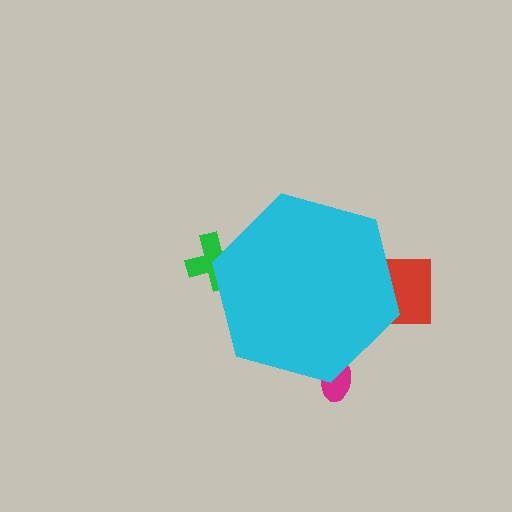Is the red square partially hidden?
Yes, the red square is partially hidden behind the cyan hexagon.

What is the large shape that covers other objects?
A cyan hexagon.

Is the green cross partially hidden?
Yes, the green cross is partially hidden behind the cyan hexagon.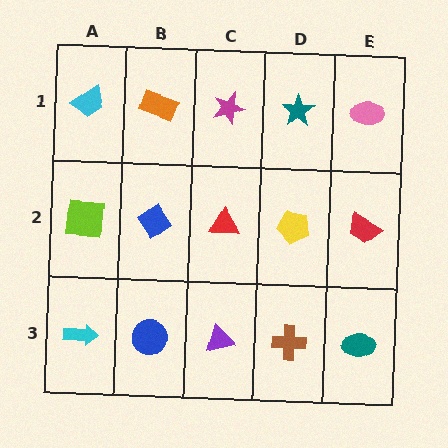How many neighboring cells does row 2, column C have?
4.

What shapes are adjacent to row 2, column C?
A magenta star (row 1, column C), a purple triangle (row 3, column C), a blue diamond (row 2, column B), a yellow pentagon (row 2, column D).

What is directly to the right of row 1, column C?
A teal star.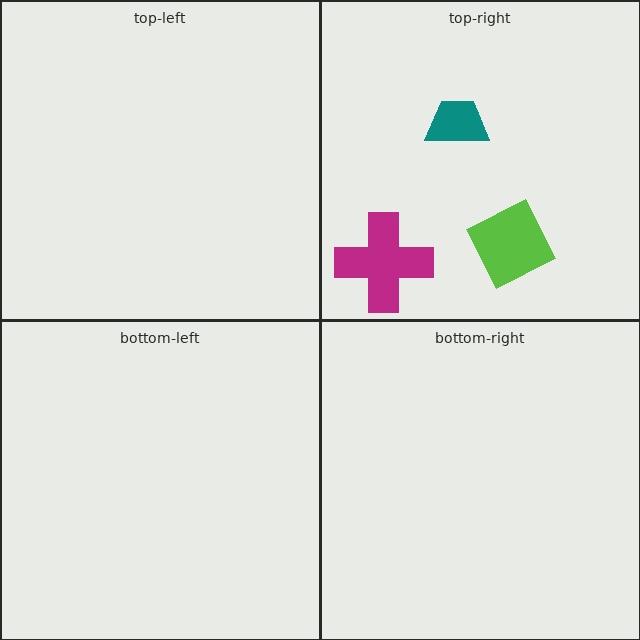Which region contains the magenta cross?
The top-right region.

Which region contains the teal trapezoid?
The top-right region.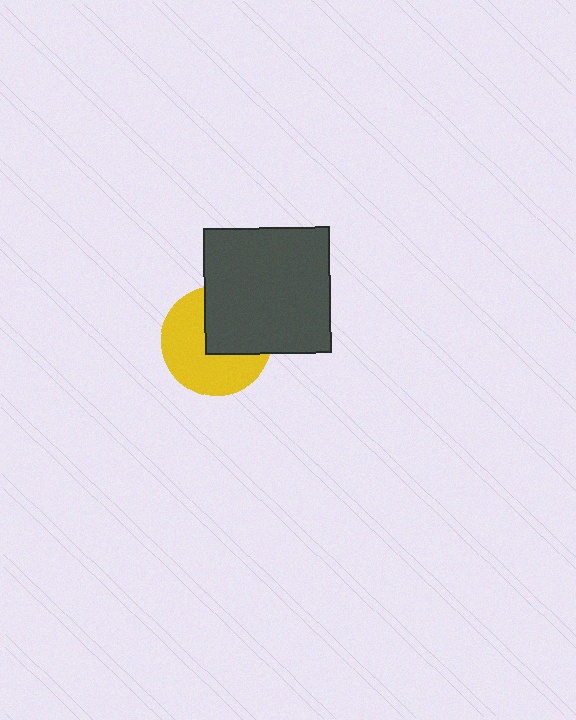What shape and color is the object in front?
The object in front is a dark gray square.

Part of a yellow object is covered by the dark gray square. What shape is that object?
It is a circle.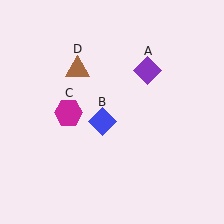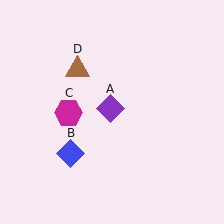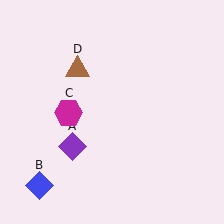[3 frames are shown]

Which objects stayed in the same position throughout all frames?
Magenta hexagon (object C) and brown triangle (object D) remained stationary.